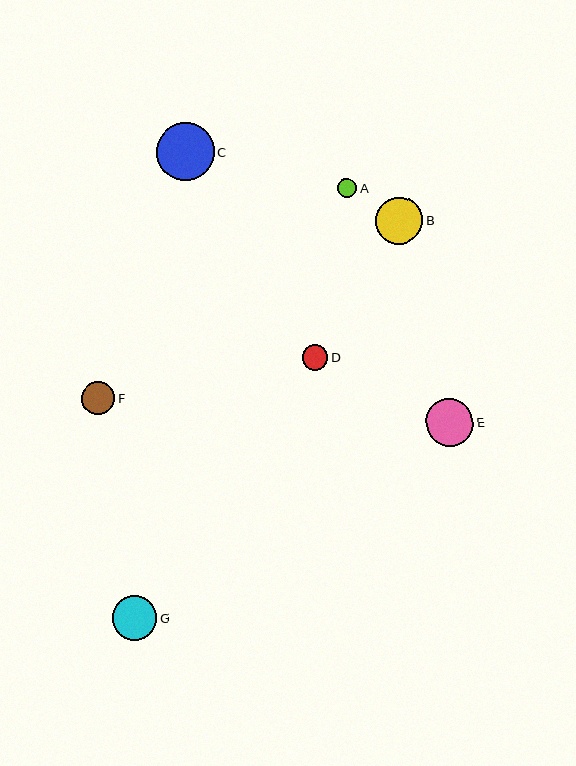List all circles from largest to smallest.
From largest to smallest: C, E, B, G, F, D, A.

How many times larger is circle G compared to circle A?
Circle G is approximately 2.4 times the size of circle A.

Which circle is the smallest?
Circle A is the smallest with a size of approximately 19 pixels.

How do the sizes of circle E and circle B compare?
Circle E and circle B are approximately the same size.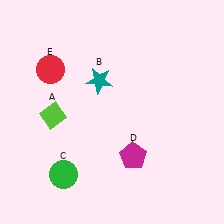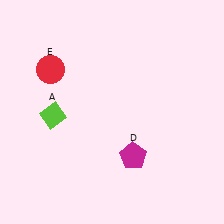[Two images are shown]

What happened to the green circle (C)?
The green circle (C) was removed in Image 2. It was in the bottom-left area of Image 1.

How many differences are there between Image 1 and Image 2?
There are 2 differences between the two images.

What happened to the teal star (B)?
The teal star (B) was removed in Image 2. It was in the top-left area of Image 1.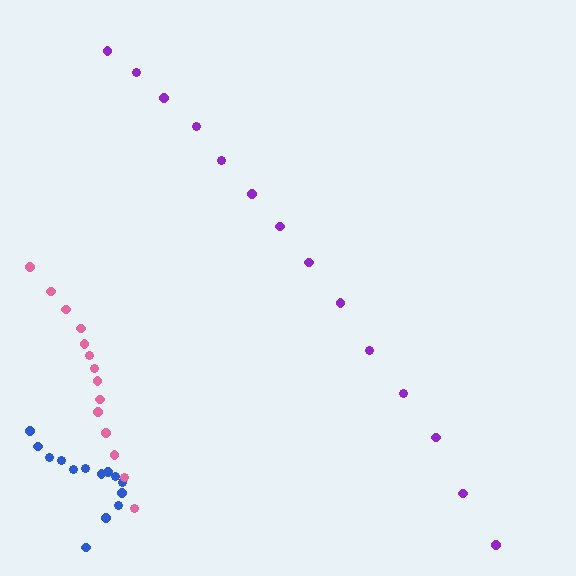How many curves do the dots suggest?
There are 3 distinct paths.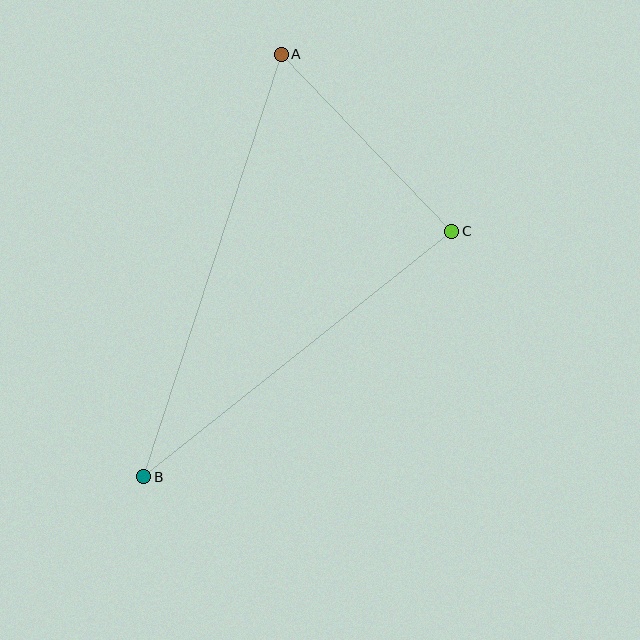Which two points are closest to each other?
Points A and C are closest to each other.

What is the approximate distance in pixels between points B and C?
The distance between B and C is approximately 394 pixels.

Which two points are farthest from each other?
Points A and B are farthest from each other.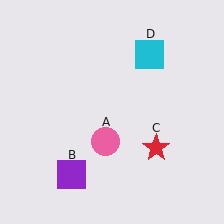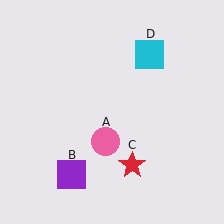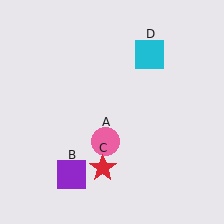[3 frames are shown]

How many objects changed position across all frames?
1 object changed position: red star (object C).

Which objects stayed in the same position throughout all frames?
Pink circle (object A) and purple square (object B) and cyan square (object D) remained stationary.